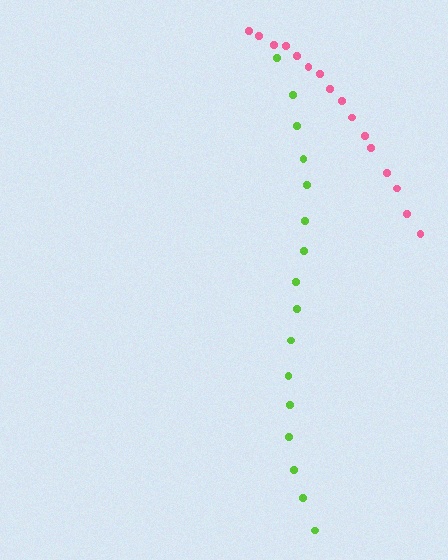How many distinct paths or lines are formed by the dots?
There are 2 distinct paths.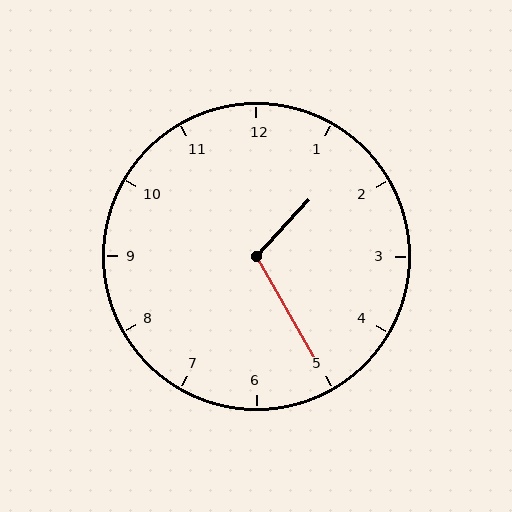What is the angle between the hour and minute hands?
Approximately 108 degrees.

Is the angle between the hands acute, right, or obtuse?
It is obtuse.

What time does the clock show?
1:25.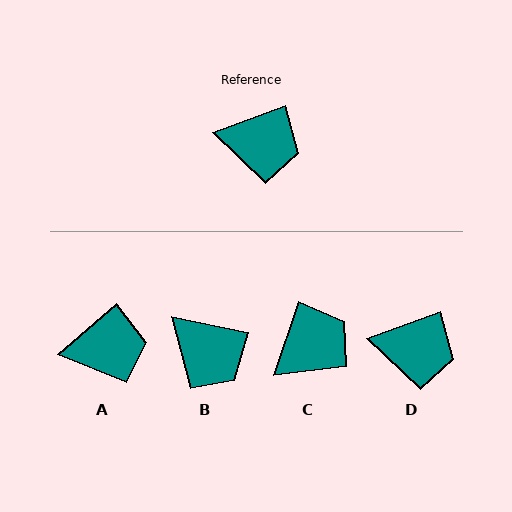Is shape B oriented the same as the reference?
No, it is off by about 32 degrees.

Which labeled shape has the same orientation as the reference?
D.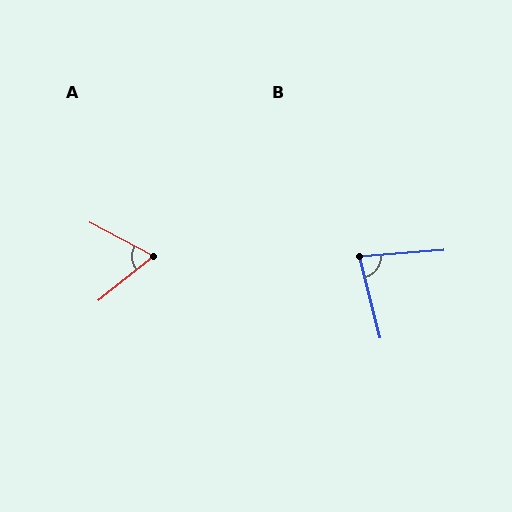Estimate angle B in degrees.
Approximately 80 degrees.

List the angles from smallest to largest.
A (67°), B (80°).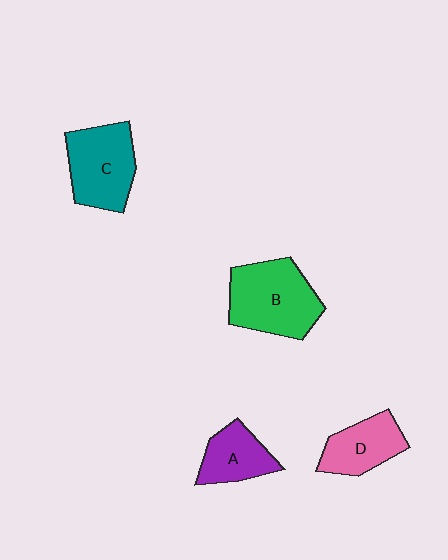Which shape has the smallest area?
Shape A (purple).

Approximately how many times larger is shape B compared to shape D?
Approximately 1.6 times.